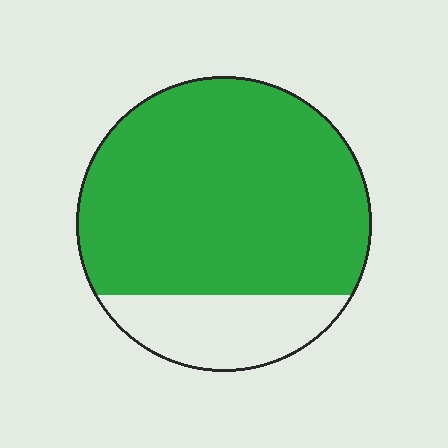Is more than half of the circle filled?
Yes.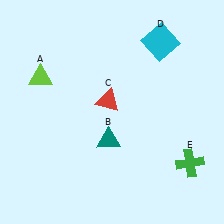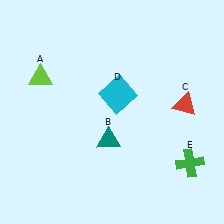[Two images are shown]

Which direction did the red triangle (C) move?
The red triangle (C) moved right.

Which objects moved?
The objects that moved are: the red triangle (C), the cyan square (D).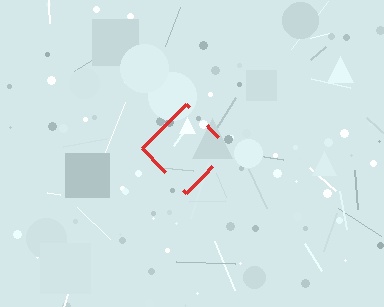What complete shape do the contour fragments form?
The contour fragments form a diamond.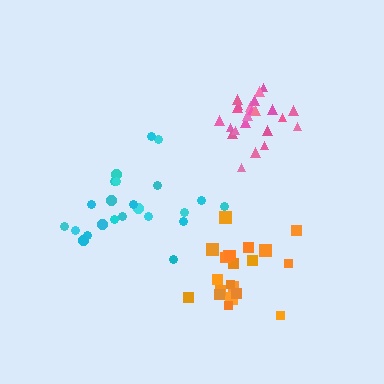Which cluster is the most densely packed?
Pink.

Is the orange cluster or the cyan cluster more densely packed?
Orange.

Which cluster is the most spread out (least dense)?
Cyan.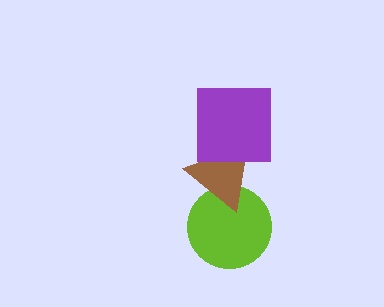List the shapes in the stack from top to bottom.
From top to bottom: the purple square, the brown triangle, the lime circle.